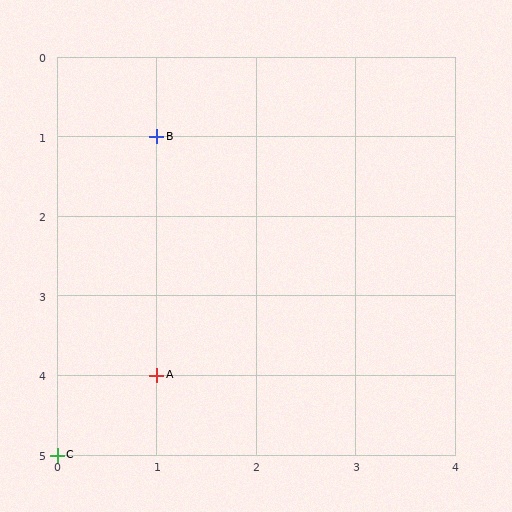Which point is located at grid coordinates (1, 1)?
Point B is at (1, 1).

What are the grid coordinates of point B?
Point B is at grid coordinates (1, 1).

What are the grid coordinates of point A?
Point A is at grid coordinates (1, 4).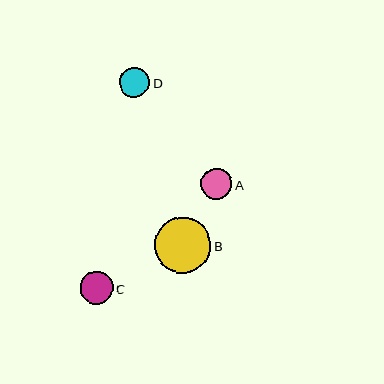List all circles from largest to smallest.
From largest to smallest: B, C, A, D.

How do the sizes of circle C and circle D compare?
Circle C and circle D are approximately the same size.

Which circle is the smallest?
Circle D is the smallest with a size of approximately 30 pixels.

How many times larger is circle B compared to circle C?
Circle B is approximately 1.7 times the size of circle C.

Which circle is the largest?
Circle B is the largest with a size of approximately 56 pixels.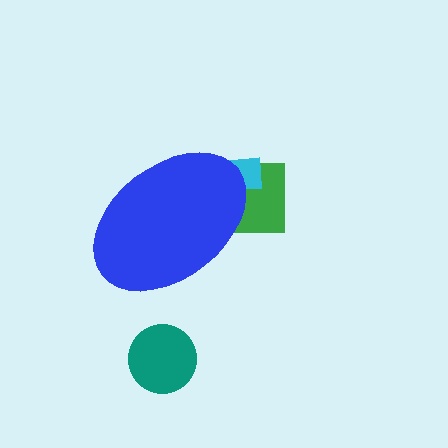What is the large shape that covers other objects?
A blue ellipse.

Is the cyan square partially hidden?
Yes, the cyan square is partially hidden behind the blue ellipse.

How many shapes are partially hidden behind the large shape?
2 shapes are partially hidden.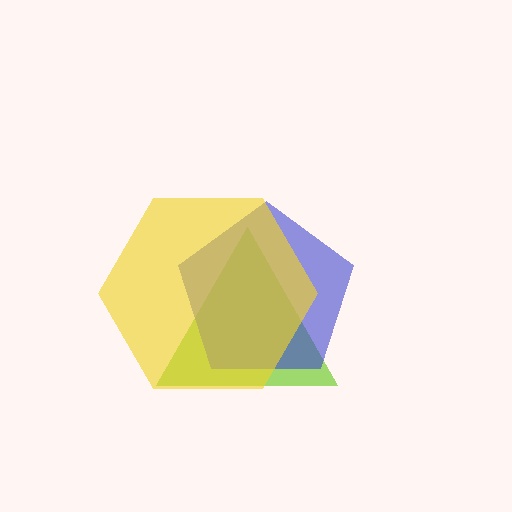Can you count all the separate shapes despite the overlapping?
Yes, there are 3 separate shapes.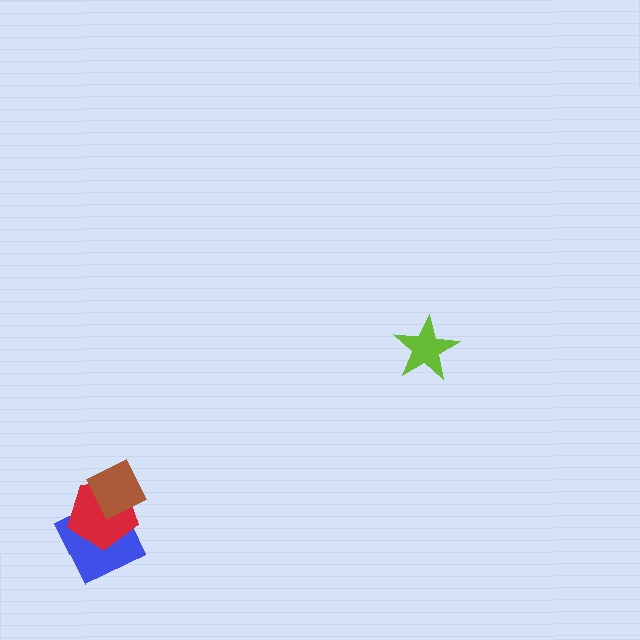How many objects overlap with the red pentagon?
2 objects overlap with the red pentagon.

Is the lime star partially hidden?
No, no other shape covers it.